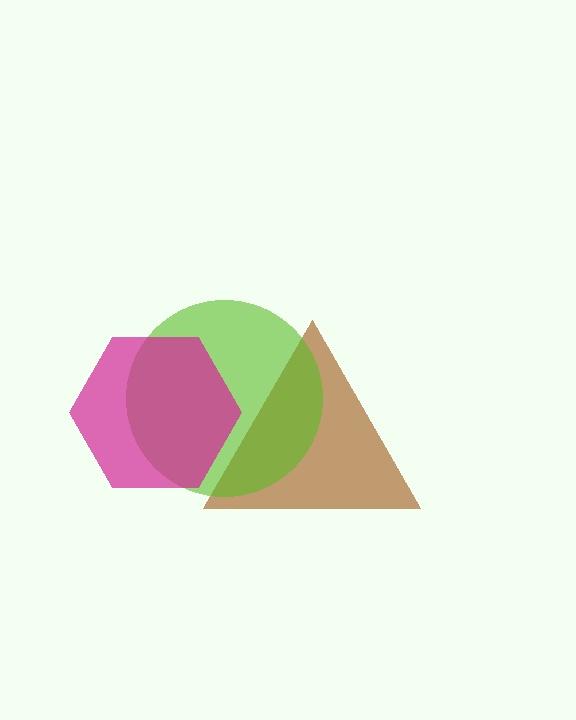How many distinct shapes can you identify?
There are 3 distinct shapes: a brown triangle, a lime circle, a magenta hexagon.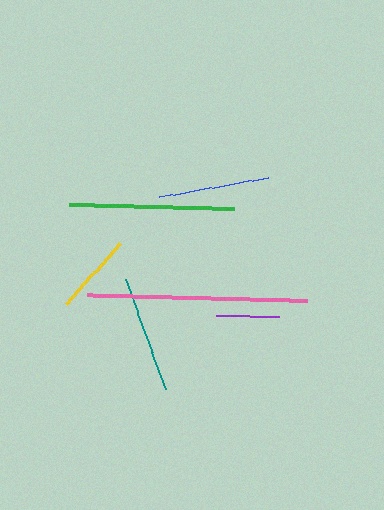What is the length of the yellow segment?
The yellow segment is approximately 82 pixels long.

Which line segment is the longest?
The pink line is the longest at approximately 220 pixels.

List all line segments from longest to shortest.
From longest to shortest: pink, green, teal, blue, yellow, purple.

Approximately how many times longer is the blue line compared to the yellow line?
The blue line is approximately 1.3 times the length of the yellow line.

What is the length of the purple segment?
The purple segment is approximately 63 pixels long.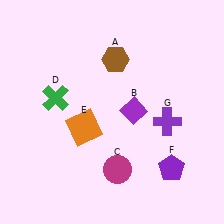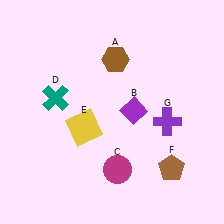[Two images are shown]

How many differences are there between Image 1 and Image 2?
There are 3 differences between the two images.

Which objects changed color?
D changed from green to teal. E changed from orange to yellow. F changed from purple to brown.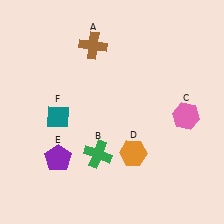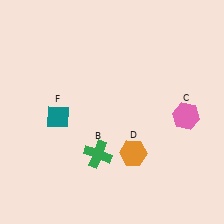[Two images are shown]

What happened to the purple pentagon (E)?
The purple pentagon (E) was removed in Image 2. It was in the bottom-left area of Image 1.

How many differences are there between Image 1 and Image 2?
There are 2 differences between the two images.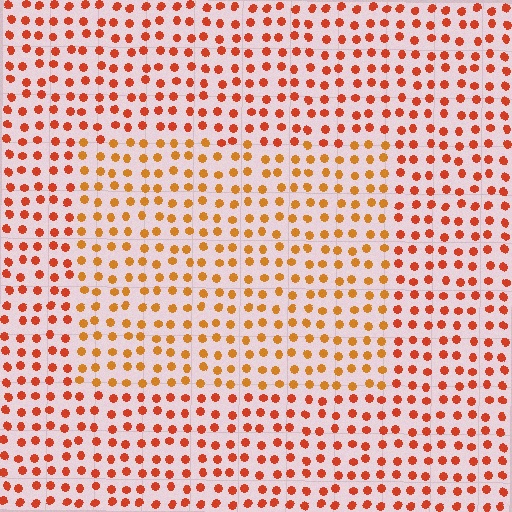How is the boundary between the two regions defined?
The boundary is defined purely by a slight shift in hue (about 24 degrees). Spacing, size, and orientation are identical on both sides.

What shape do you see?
I see a rectangle.